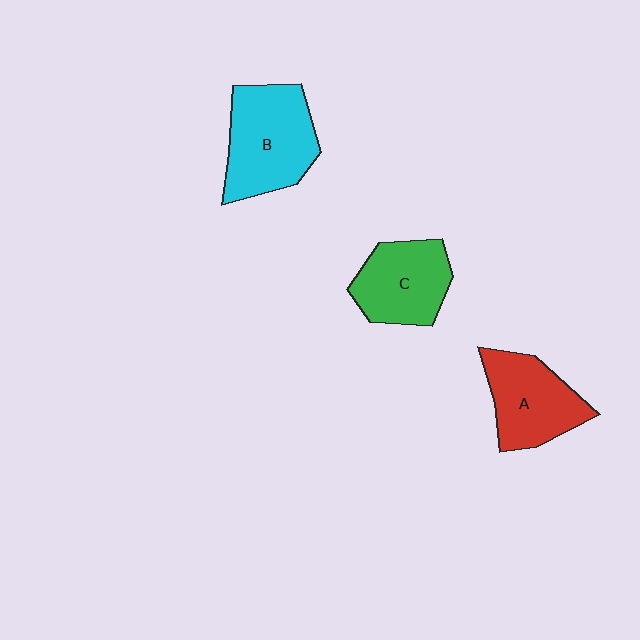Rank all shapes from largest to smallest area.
From largest to smallest: B (cyan), A (red), C (green).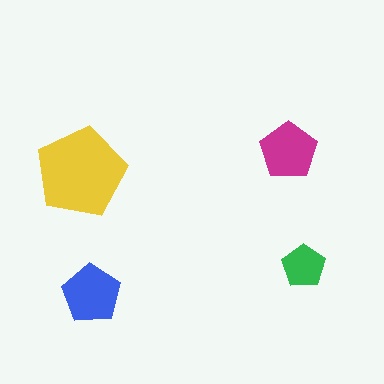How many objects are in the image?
There are 4 objects in the image.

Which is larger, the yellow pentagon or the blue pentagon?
The yellow one.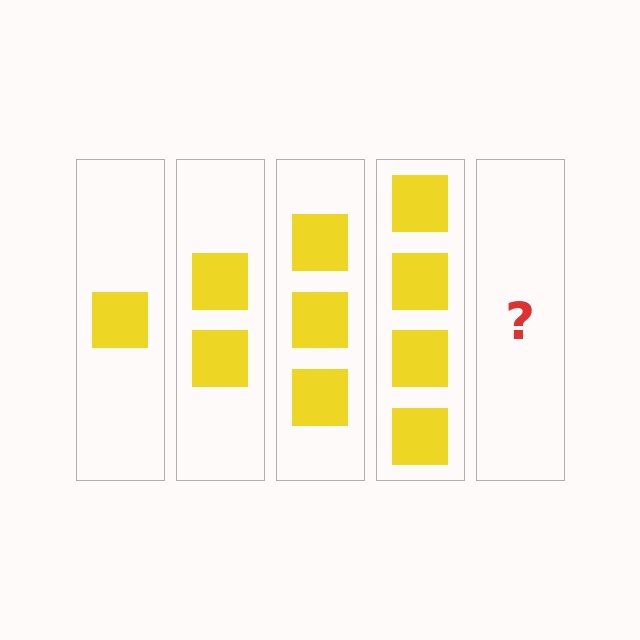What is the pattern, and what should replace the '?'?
The pattern is that each step adds one more square. The '?' should be 5 squares.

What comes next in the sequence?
The next element should be 5 squares.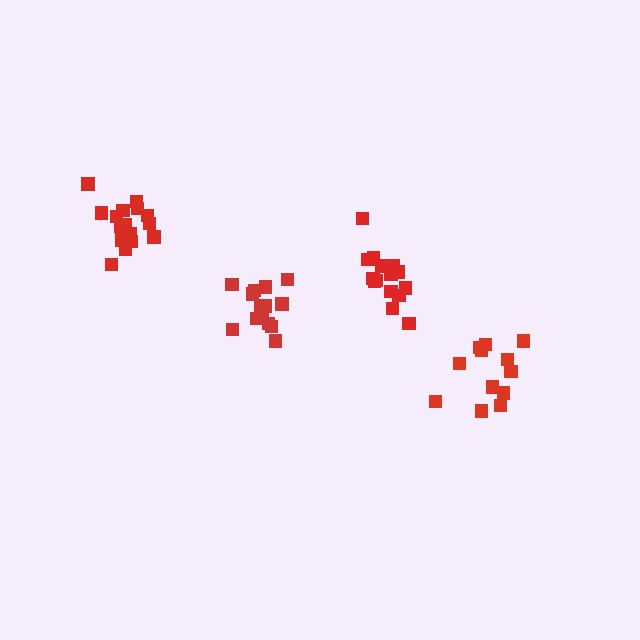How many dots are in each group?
Group 1: 16 dots, Group 2: 16 dots, Group 3: 14 dots, Group 4: 12 dots (58 total).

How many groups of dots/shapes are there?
There are 4 groups.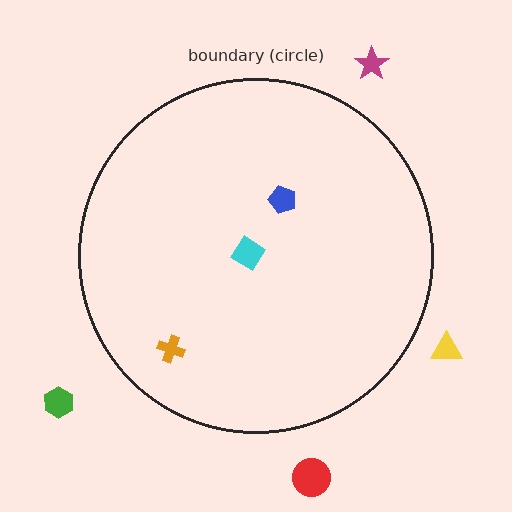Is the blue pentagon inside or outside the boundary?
Inside.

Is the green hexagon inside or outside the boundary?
Outside.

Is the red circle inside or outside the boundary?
Outside.